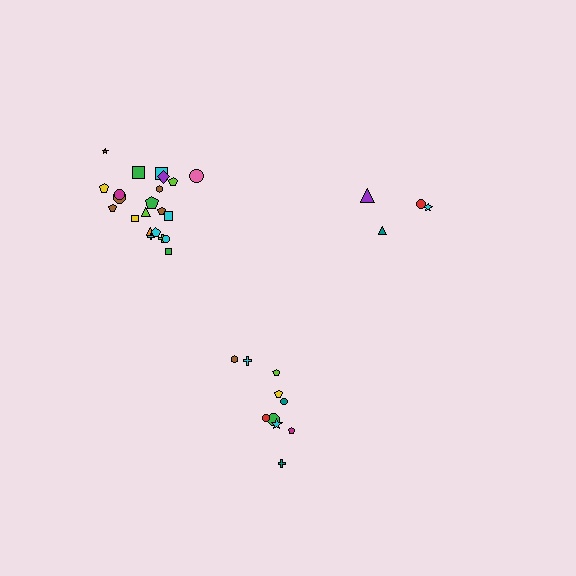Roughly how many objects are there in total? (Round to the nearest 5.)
Roughly 35 objects in total.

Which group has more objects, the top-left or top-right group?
The top-left group.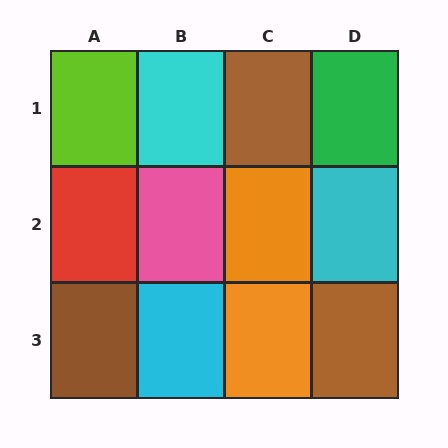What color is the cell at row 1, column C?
Brown.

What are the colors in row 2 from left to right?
Red, pink, orange, cyan.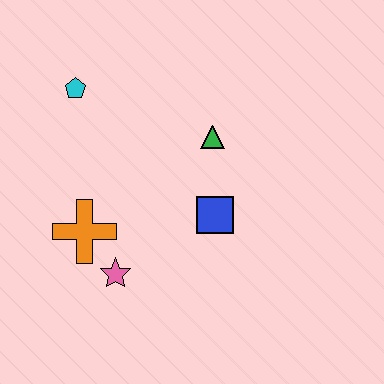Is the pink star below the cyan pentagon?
Yes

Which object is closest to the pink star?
The orange cross is closest to the pink star.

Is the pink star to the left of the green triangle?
Yes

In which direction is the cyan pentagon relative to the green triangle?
The cyan pentagon is to the left of the green triangle.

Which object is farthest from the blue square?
The cyan pentagon is farthest from the blue square.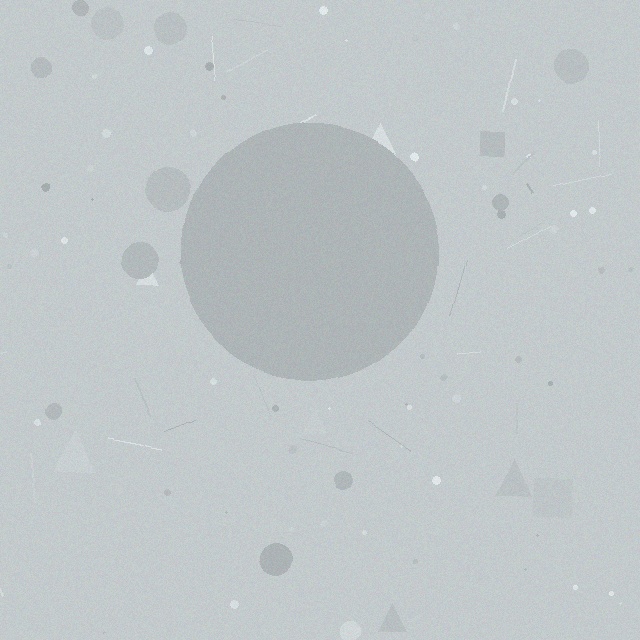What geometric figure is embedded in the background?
A circle is embedded in the background.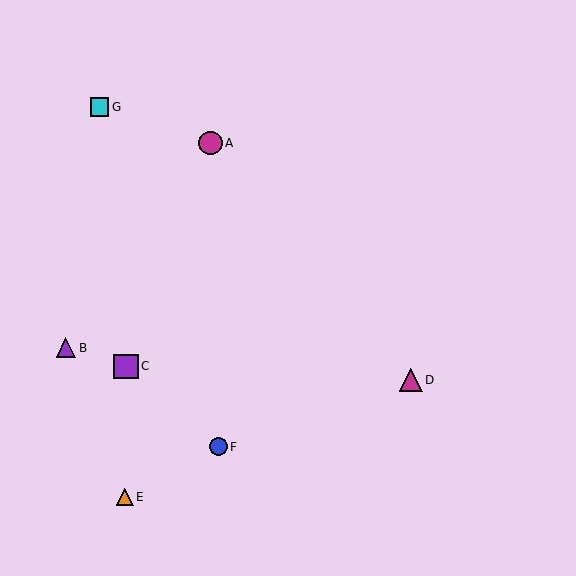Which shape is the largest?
The purple square (labeled C) is the largest.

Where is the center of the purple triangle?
The center of the purple triangle is at (66, 348).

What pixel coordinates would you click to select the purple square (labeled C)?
Click at (126, 366) to select the purple square C.